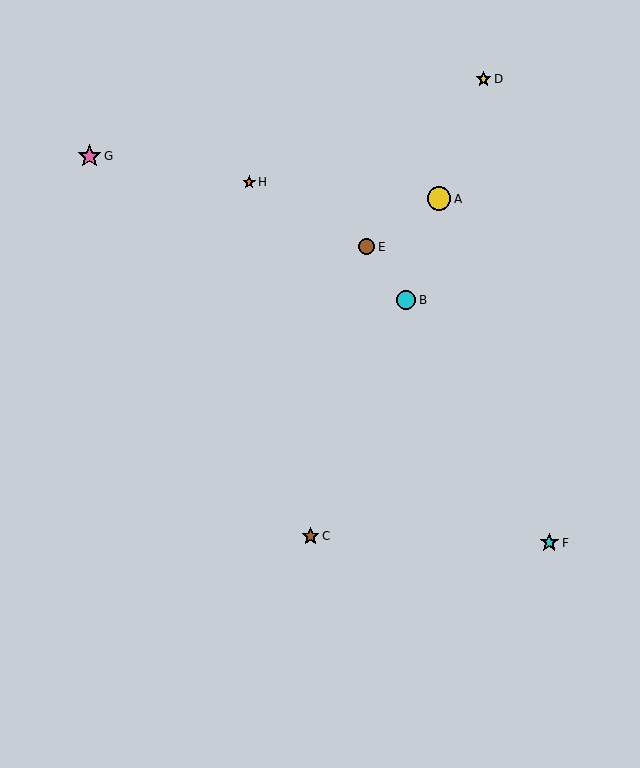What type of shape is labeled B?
Shape B is a cyan circle.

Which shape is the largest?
The pink star (labeled G) is the largest.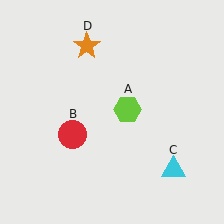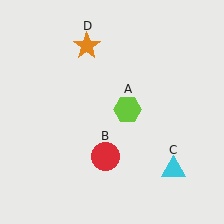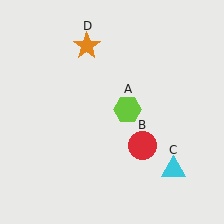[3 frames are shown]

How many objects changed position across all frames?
1 object changed position: red circle (object B).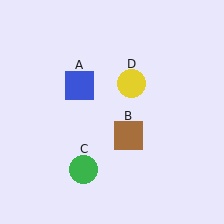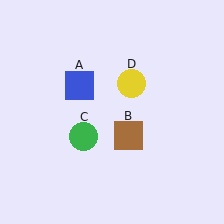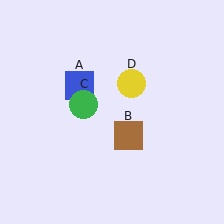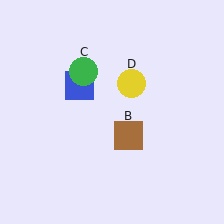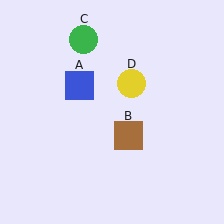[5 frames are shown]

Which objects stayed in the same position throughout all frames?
Blue square (object A) and brown square (object B) and yellow circle (object D) remained stationary.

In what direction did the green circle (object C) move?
The green circle (object C) moved up.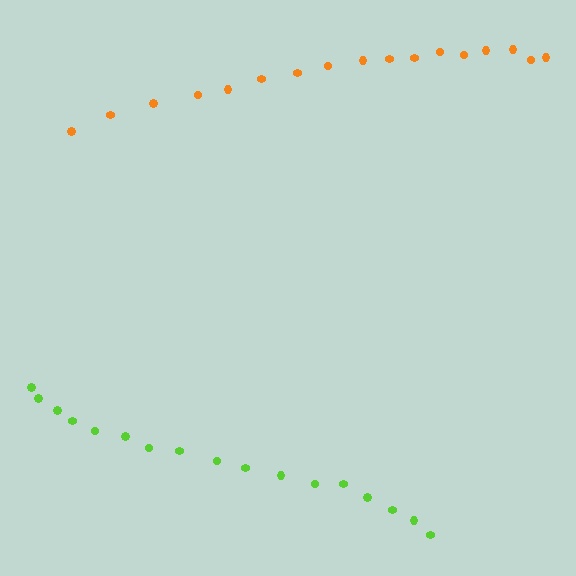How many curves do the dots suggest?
There are 2 distinct paths.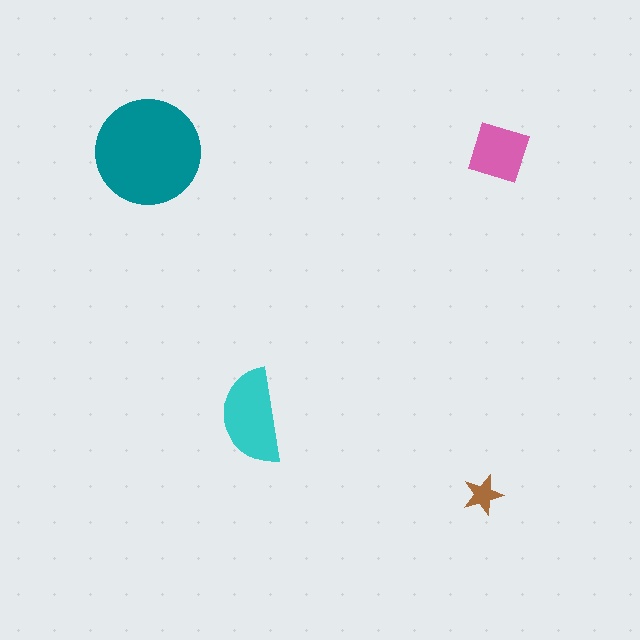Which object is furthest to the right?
The pink diamond is rightmost.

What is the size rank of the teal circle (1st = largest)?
1st.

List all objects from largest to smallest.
The teal circle, the cyan semicircle, the pink diamond, the brown star.